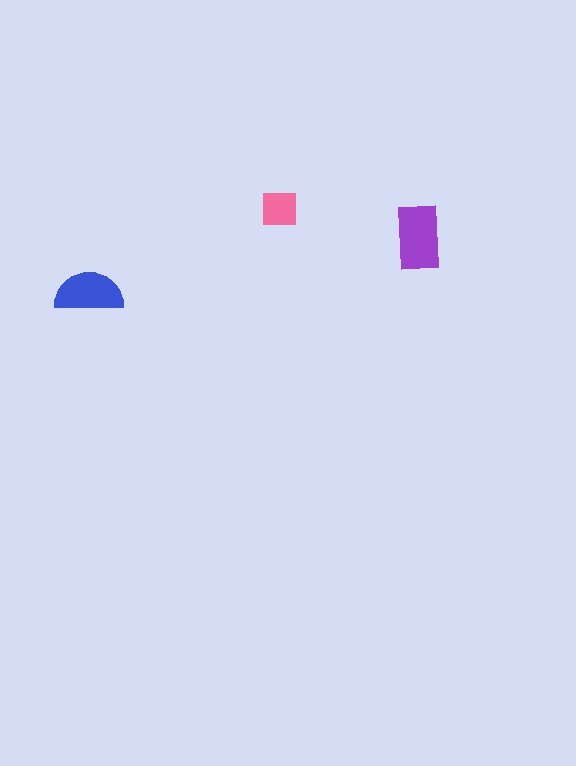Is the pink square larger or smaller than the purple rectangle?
Smaller.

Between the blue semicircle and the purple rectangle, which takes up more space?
The purple rectangle.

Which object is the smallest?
The pink square.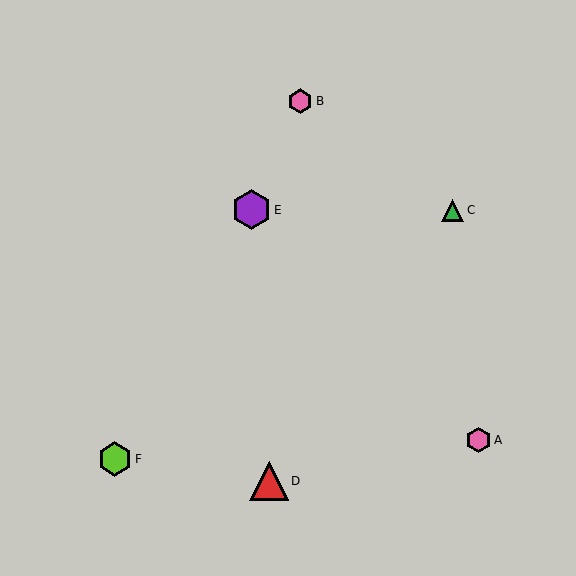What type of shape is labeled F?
Shape F is a lime hexagon.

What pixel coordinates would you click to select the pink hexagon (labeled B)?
Click at (300, 101) to select the pink hexagon B.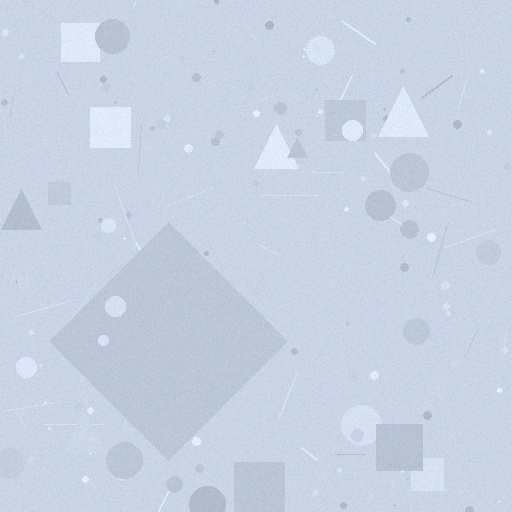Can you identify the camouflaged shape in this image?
The camouflaged shape is a diamond.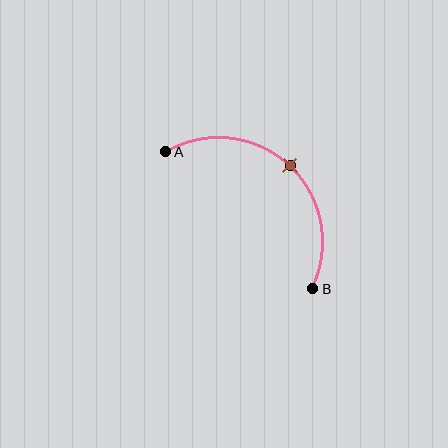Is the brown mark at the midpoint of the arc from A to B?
Yes. The brown mark lies on the arc at equal arc-length from both A and B — it is the arc midpoint.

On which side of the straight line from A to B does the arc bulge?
The arc bulges above and to the right of the straight line connecting A and B.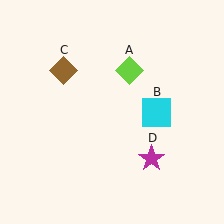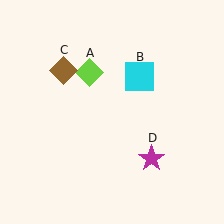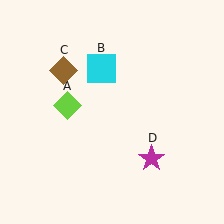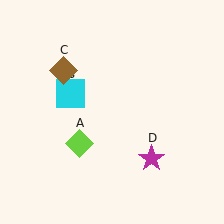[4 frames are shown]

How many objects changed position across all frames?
2 objects changed position: lime diamond (object A), cyan square (object B).